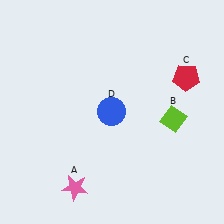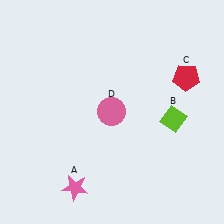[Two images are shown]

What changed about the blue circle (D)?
In Image 1, D is blue. In Image 2, it changed to pink.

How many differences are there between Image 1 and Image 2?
There is 1 difference between the two images.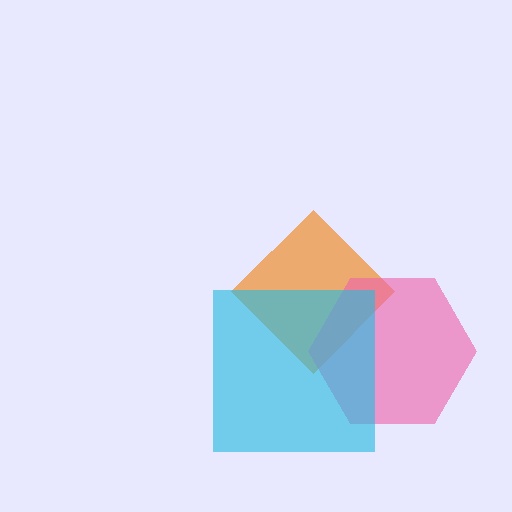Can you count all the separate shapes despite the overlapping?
Yes, there are 3 separate shapes.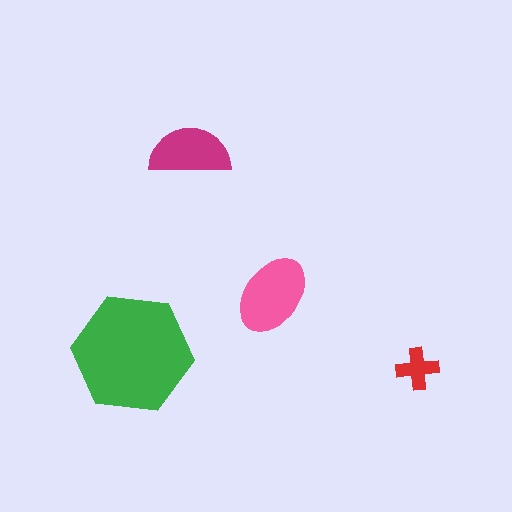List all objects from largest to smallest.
The green hexagon, the pink ellipse, the magenta semicircle, the red cross.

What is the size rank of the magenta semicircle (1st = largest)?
3rd.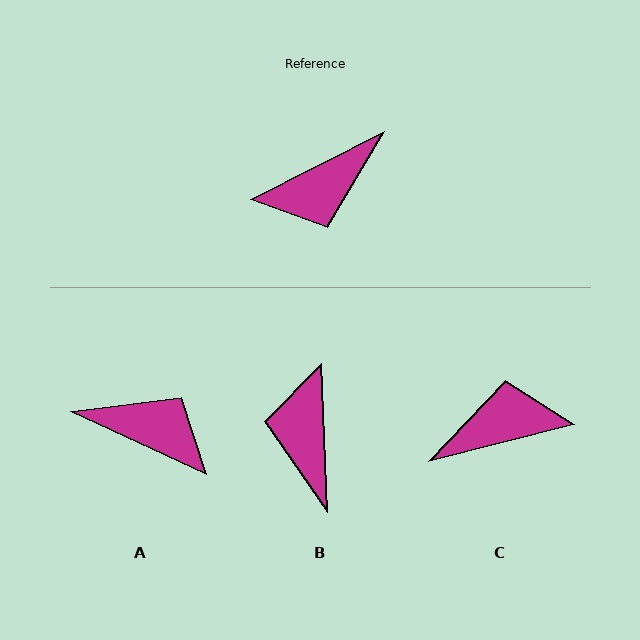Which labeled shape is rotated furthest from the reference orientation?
C, about 167 degrees away.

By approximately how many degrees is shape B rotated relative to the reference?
Approximately 115 degrees clockwise.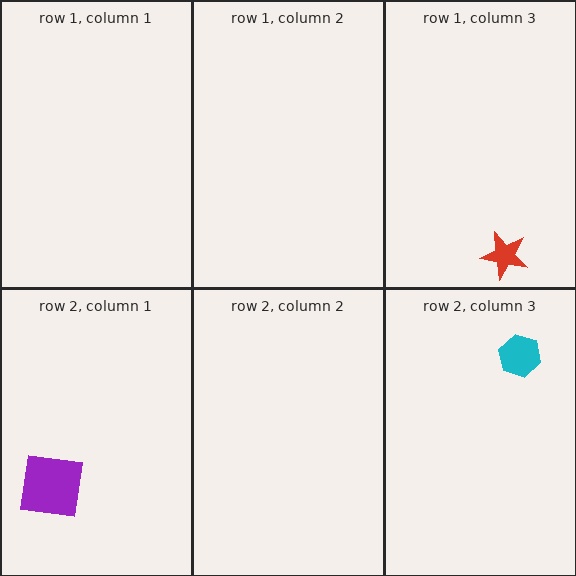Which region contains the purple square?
The row 2, column 1 region.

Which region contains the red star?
The row 1, column 3 region.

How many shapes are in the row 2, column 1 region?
1.